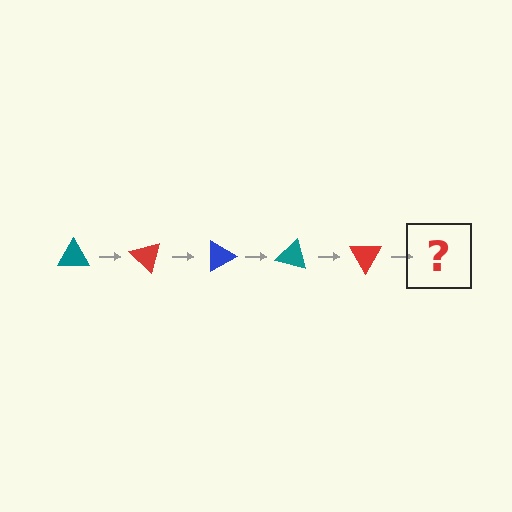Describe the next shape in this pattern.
It should be a blue triangle, rotated 225 degrees from the start.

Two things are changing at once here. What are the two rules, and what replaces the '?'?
The two rules are that it rotates 45 degrees each step and the color cycles through teal, red, and blue. The '?' should be a blue triangle, rotated 225 degrees from the start.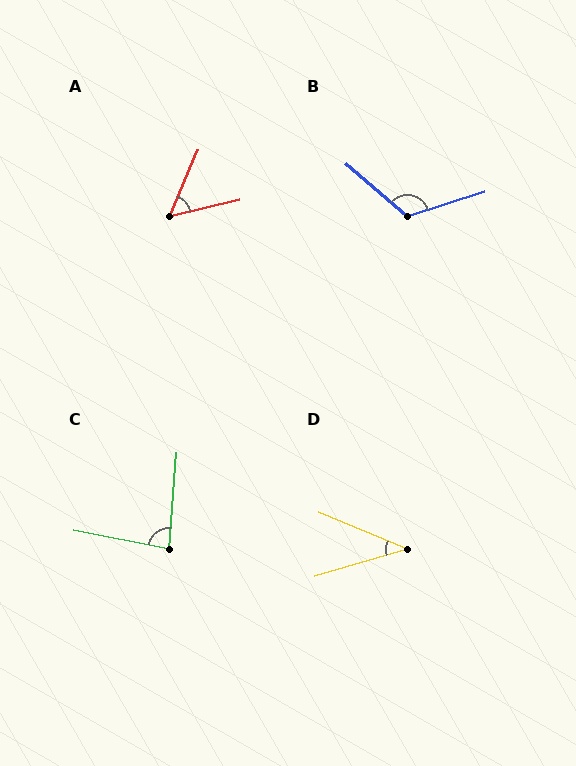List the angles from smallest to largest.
D (39°), A (53°), C (84°), B (122°).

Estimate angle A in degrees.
Approximately 53 degrees.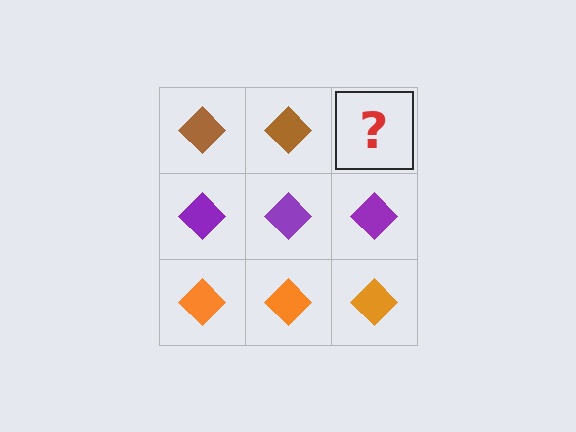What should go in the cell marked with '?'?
The missing cell should contain a brown diamond.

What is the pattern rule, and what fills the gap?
The rule is that each row has a consistent color. The gap should be filled with a brown diamond.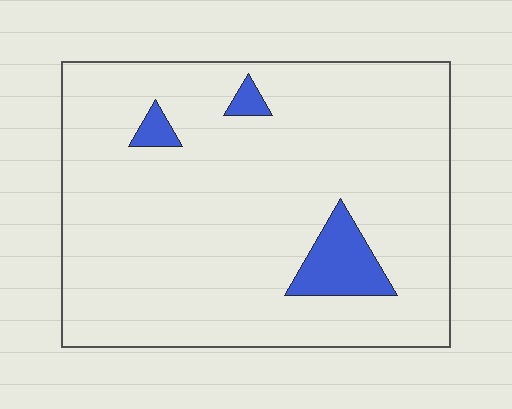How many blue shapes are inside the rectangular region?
3.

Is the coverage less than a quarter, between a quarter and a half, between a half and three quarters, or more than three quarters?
Less than a quarter.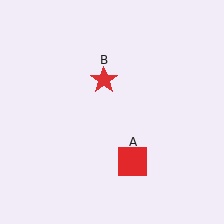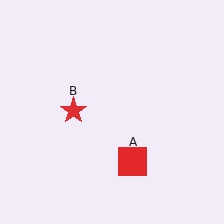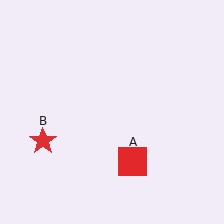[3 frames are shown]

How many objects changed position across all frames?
1 object changed position: red star (object B).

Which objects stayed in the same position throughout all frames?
Red square (object A) remained stationary.